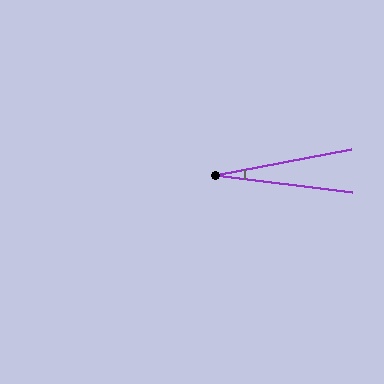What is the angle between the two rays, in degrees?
Approximately 18 degrees.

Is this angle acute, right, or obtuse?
It is acute.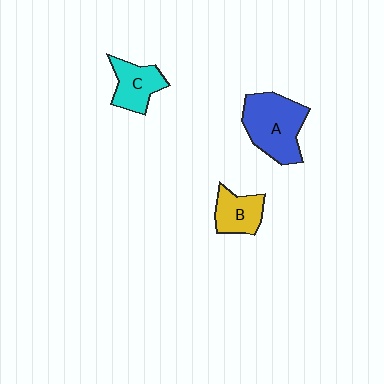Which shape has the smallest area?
Shape B (yellow).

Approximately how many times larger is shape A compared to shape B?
Approximately 1.8 times.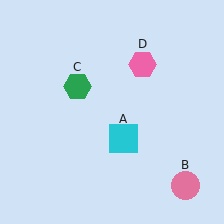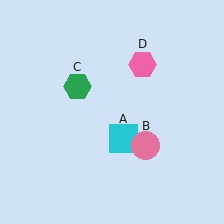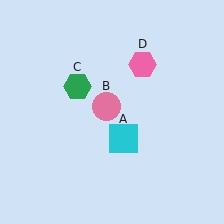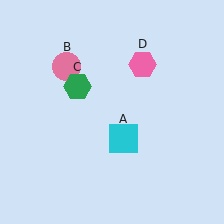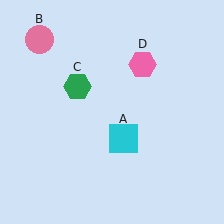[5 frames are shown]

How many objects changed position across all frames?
1 object changed position: pink circle (object B).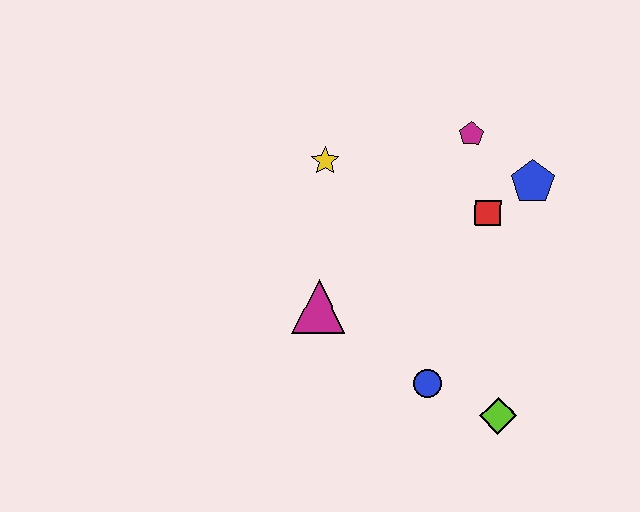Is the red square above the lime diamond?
Yes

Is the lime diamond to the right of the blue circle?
Yes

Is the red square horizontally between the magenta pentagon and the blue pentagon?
Yes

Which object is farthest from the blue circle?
The magenta pentagon is farthest from the blue circle.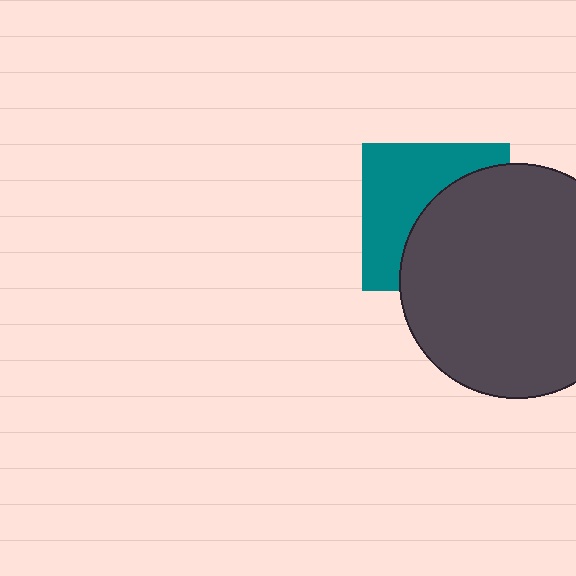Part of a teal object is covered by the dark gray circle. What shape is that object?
It is a square.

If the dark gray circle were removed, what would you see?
You would see the complete teal square.